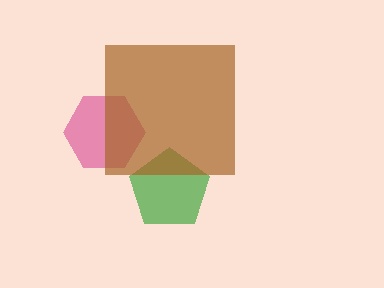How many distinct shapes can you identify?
There are 3 distinct shapes: a magenta hexagon, a green pentagon, a brown square.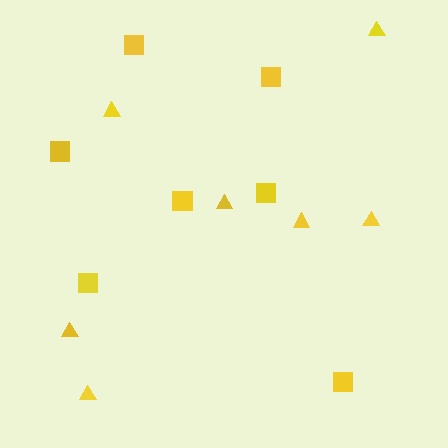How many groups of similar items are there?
There are 2 groups: one group of triangles (7) and one group of squares (7).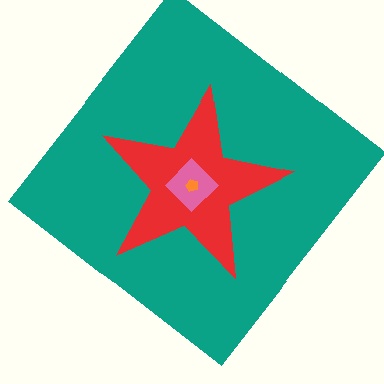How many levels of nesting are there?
4.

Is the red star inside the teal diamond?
Yes.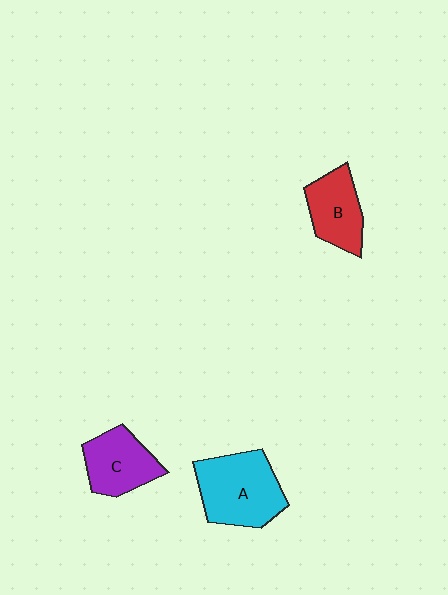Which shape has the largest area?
Shape A (cyan).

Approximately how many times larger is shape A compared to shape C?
Approximately 1.4 times.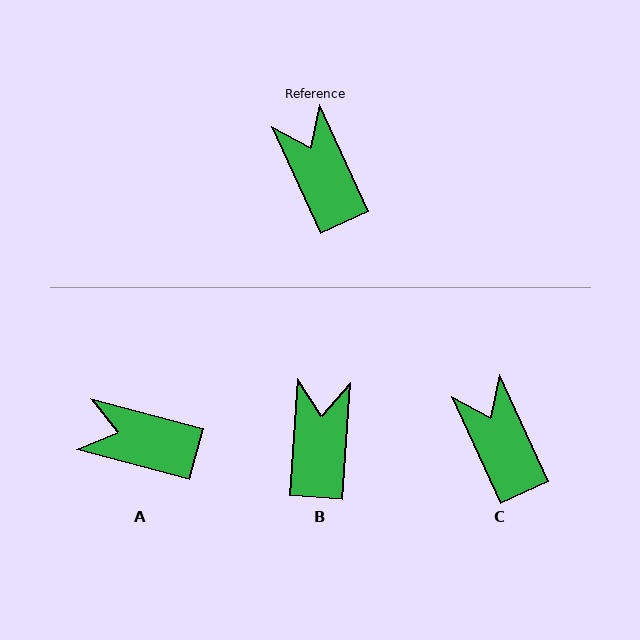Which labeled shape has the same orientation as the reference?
C.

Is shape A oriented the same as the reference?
No, it is off by about 51 degrees.